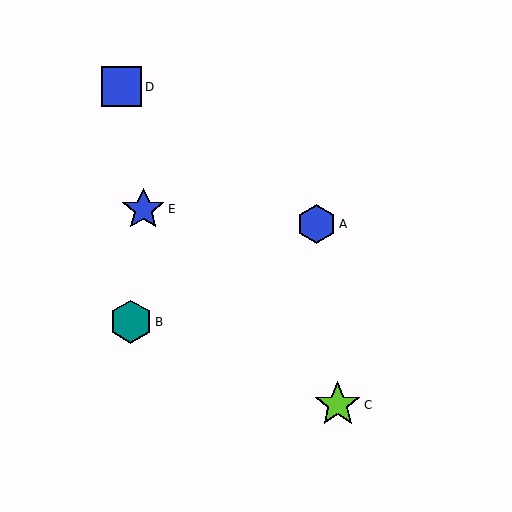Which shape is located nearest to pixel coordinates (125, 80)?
The blue square (labeled D) at (122, 87) is nearest to that location.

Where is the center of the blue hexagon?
The center of the blue hexagon is at (316, 224).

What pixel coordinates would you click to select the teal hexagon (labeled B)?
Click at (131, 322) to select the teal hexagon B.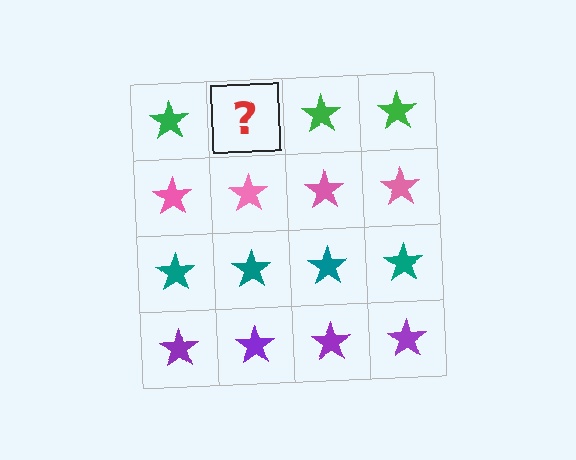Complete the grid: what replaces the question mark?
The question mark should be replaced with a green star.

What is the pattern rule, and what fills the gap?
The rule is that each row has a consistent color. The gap should be filled with a green star.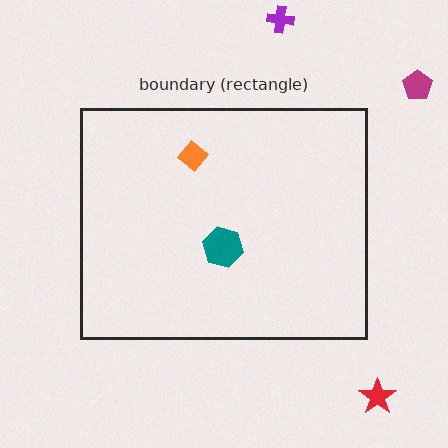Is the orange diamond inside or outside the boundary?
Inside.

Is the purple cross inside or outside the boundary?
Outside.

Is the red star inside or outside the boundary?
Outside.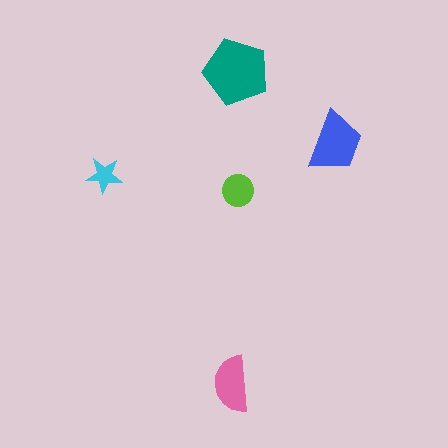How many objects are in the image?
There are 5 objects in the image.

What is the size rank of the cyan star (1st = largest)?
5th.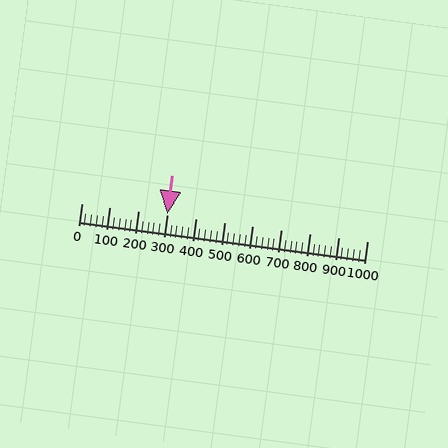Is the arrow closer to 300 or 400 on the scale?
The arrow is closer to 300.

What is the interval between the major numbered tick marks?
The major tick marks are spaced 100 units apart.